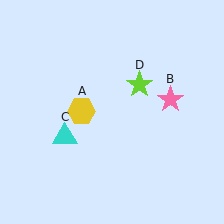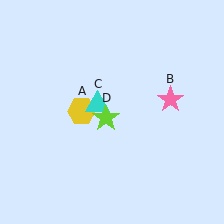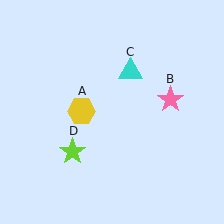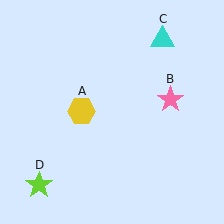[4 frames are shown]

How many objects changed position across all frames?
2 objects changed position: cyan triangle (object C), lime star (object D).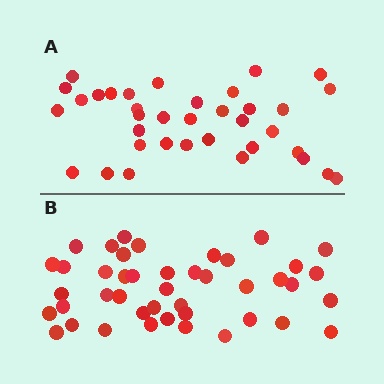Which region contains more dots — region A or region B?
Region B (the bottom region) has more dots.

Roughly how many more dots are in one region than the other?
Region B has roughly 8 or so more dots than region A.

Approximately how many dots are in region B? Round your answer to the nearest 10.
About 40 dots. (The exact count is 43, which rounds to 40.)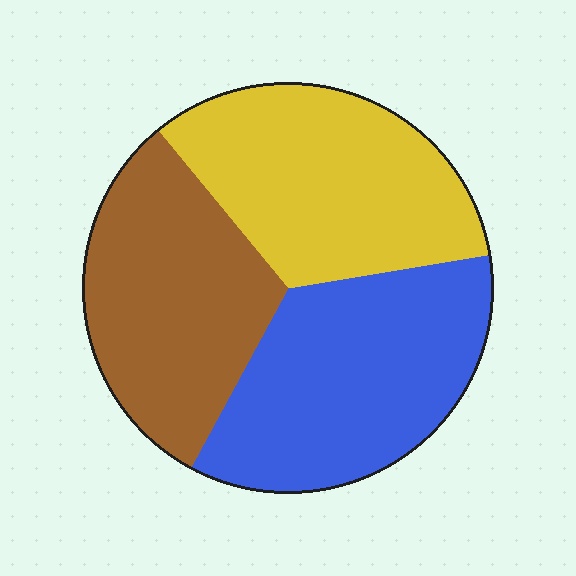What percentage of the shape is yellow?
Yellow covers roughly 35% of the shape.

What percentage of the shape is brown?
Brown takes up about one third (1/3) of the shape.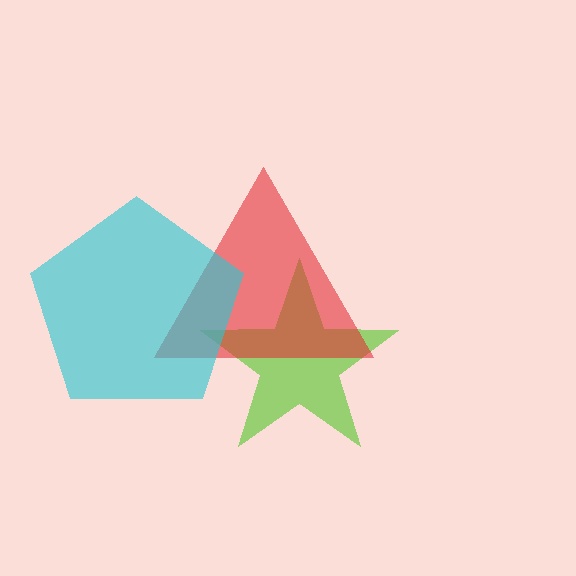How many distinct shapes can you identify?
There are 3 distinct shapes: a lime star, a red triangle, a cyan pentagon.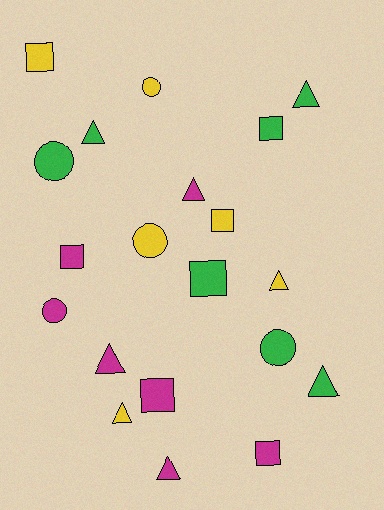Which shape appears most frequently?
Triangle, with 8 objects.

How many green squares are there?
There are 2 green squares.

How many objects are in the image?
There are 20 objects.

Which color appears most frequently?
Magenta, with 7 objects.